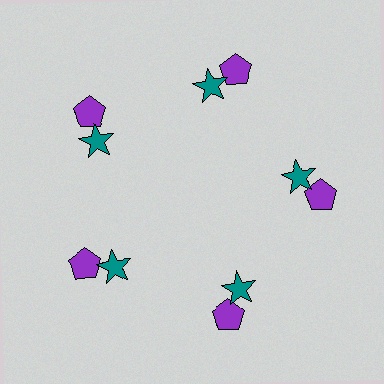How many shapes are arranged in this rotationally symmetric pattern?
There are 10 shapes, arranged in 5 groups of 2.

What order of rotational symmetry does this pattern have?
This pattern has 5-fold rotational symmetry.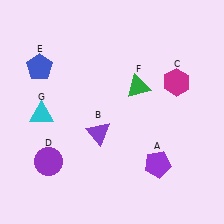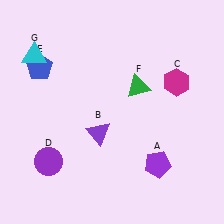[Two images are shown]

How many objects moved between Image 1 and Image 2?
1 object moved between the two images.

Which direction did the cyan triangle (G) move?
The cyan triangle (G) moved up.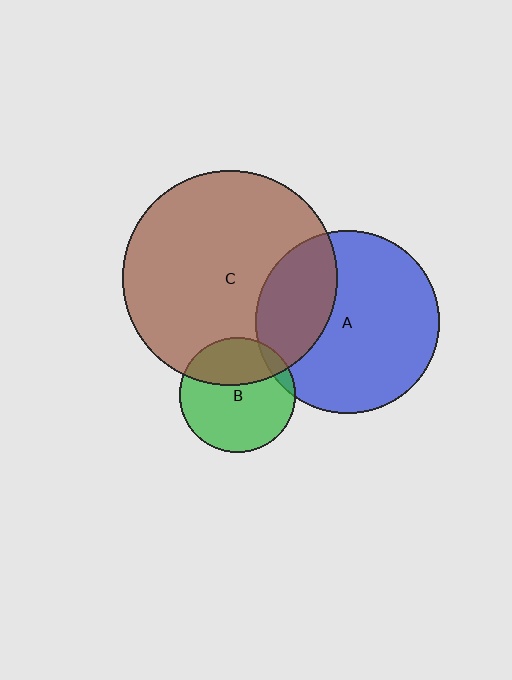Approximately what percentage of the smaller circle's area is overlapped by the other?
Approximately 35%.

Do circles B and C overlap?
Yes.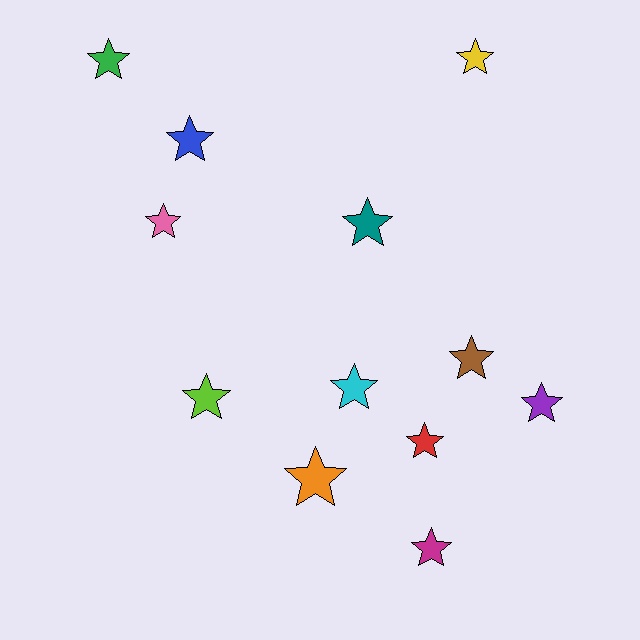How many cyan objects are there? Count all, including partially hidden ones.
There is 1 cyan object.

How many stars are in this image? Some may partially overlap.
There are 12 stars.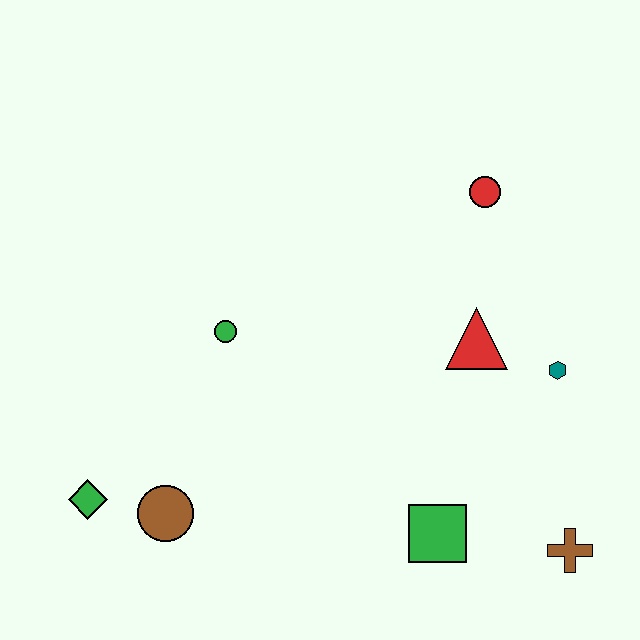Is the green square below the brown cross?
No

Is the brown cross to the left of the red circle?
No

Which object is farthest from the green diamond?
The red circle is farthest from the green diamond.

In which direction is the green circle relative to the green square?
The green circle is to the left of the green square.